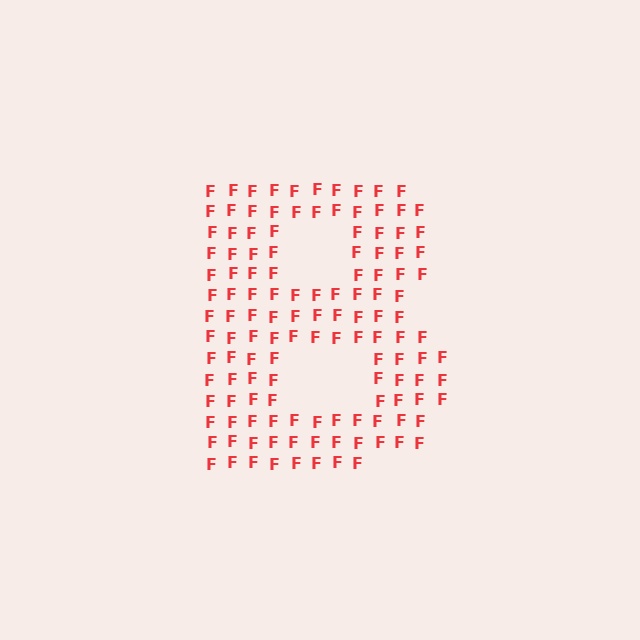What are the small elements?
The small elements are letter F's.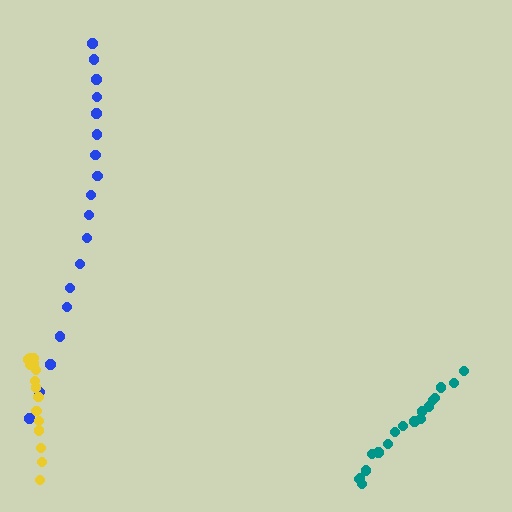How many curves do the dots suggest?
There are 3 distinct paths.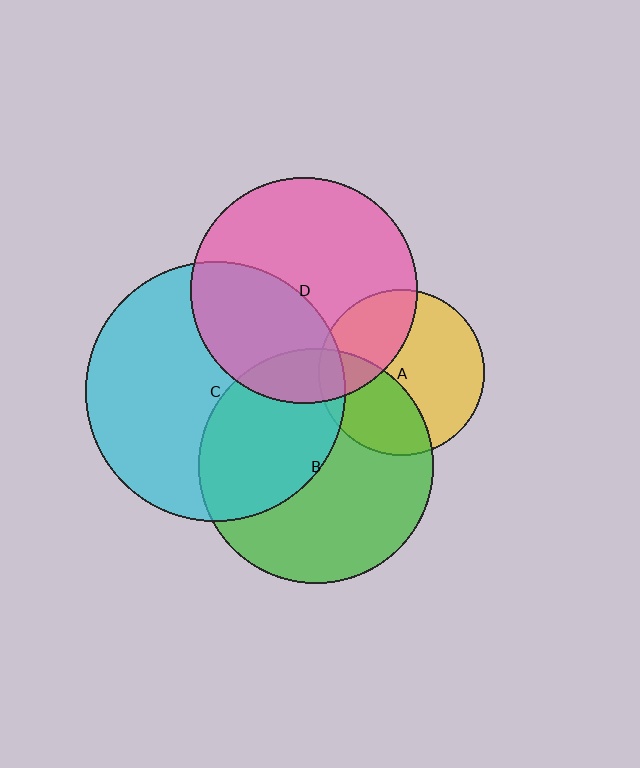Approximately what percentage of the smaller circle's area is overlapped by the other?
Approximately 10%.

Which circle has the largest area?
Circle C (cyan).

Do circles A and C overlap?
Yes.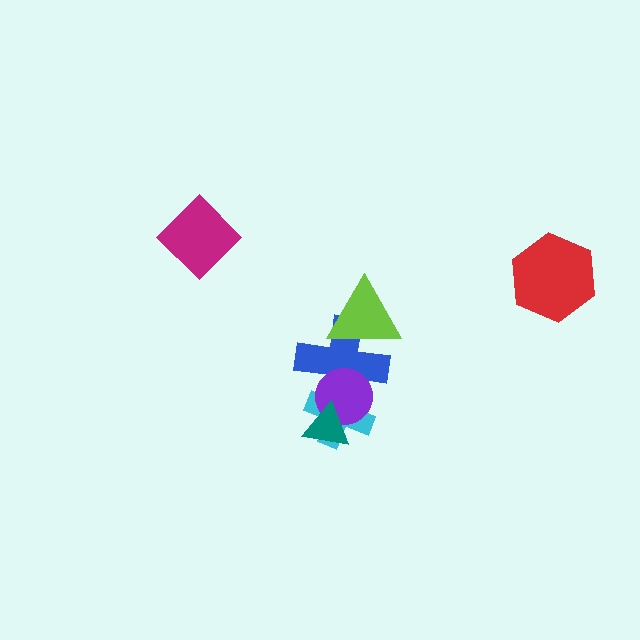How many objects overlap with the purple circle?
3 objects overlap with the purple circle.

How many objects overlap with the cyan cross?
3 objects overlap with the cyan cross.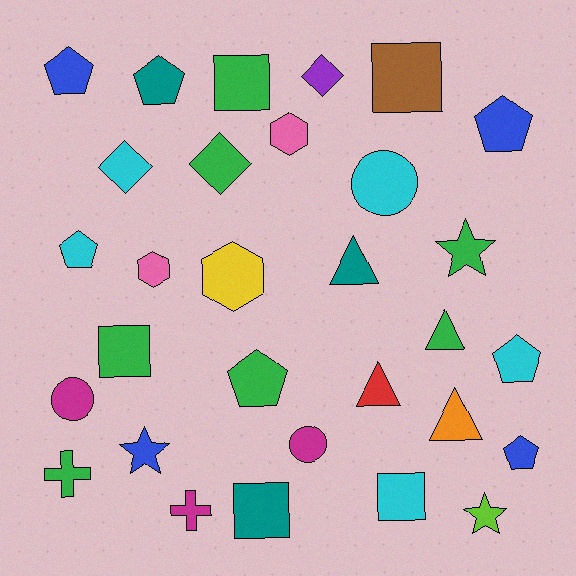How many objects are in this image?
There are 30 objects.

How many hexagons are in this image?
There are 3 hexagons.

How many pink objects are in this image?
There are 2 pink objects.